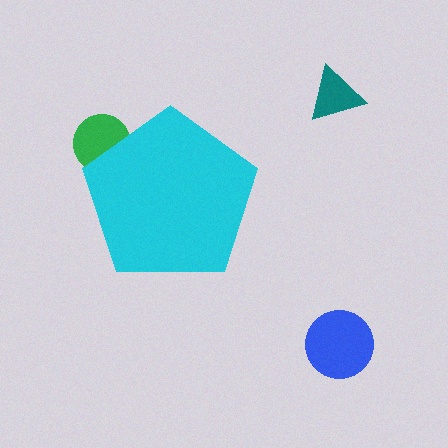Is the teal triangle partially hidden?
No, the teal triangle is fully visible.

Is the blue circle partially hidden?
No, the blue circle is fully visible.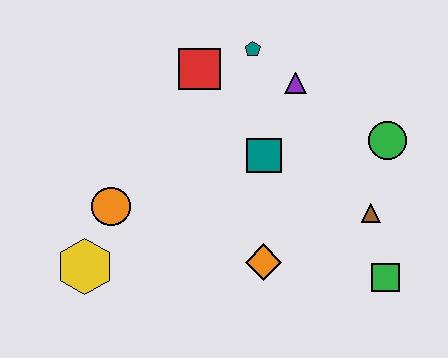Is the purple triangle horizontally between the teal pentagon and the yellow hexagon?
No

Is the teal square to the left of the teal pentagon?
No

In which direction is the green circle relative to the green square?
The green circle is above the green square.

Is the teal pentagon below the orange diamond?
No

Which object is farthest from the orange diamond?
The teal pentagon is farthest from the orange diamond.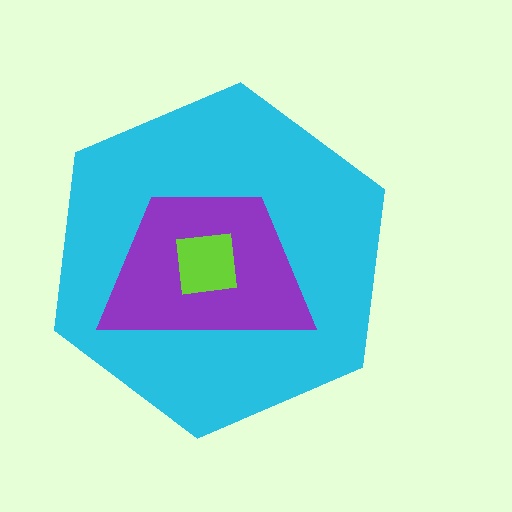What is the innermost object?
The lime square.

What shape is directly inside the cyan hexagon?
The purple trapezoid.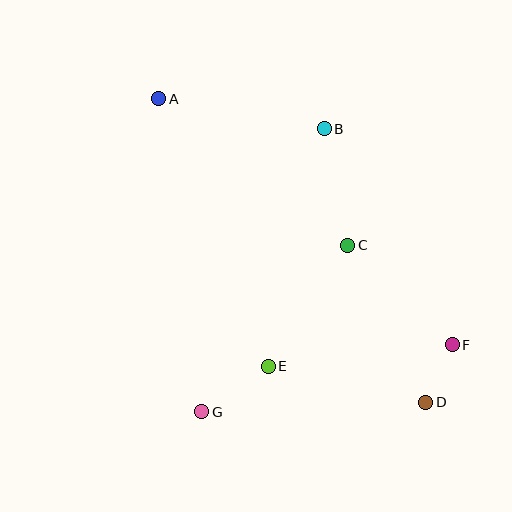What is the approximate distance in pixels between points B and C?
The distance between B and C is approximately 119 pixels.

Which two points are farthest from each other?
Points A and D are farthest from each other.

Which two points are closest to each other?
Points D and F are closest to each other.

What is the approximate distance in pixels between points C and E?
The distance between C and E is approximately 145 pixels.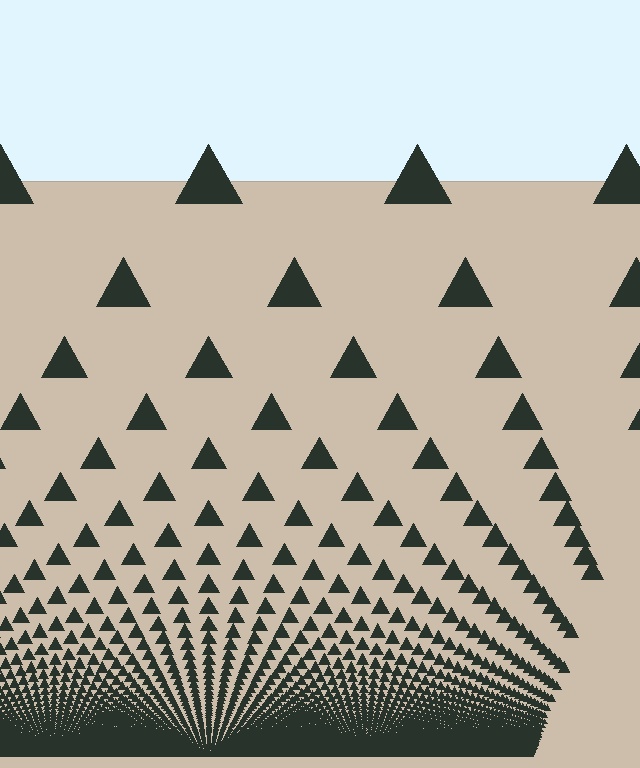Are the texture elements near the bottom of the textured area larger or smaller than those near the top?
Smaller. The gradient is inverted — elements near the bottom are smaller and denser.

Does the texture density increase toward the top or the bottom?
Density increases toward the bottom.